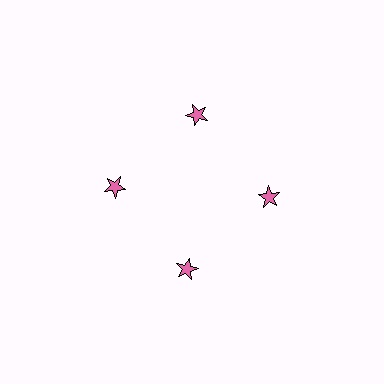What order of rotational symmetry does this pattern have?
This pattern has 4-fold rotational symmetry.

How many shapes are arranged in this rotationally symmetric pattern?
There are 4 shapes, arranged in 4 groups of 1.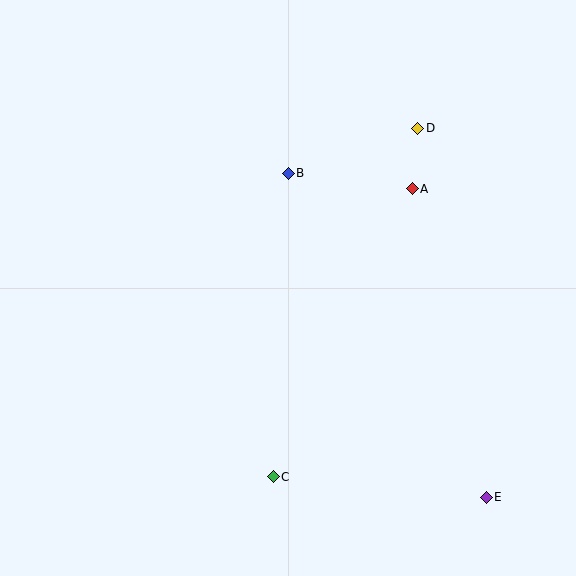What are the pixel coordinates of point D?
Point D is at (418, 128).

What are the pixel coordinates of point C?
Point C is at (273, 477).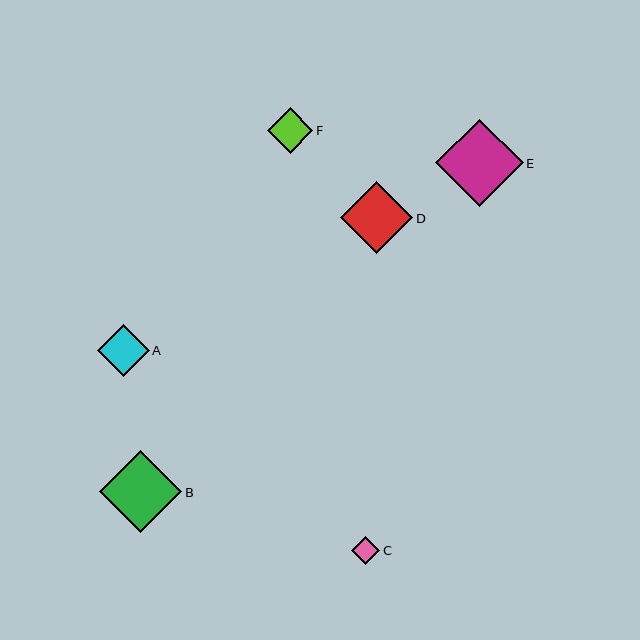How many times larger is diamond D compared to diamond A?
Diamond D is approximately 1.4 times the size of diamond A.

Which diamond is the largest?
Diamond E is the largest with a size of approximately 87 pixels.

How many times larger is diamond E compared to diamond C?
Diamond E is approximately 3.1 times the size of diamond C.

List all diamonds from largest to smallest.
From largest to smallest: E, B, D, A, F, C.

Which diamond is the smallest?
Diamond C is the smallest with a size of approximately 28 pixels.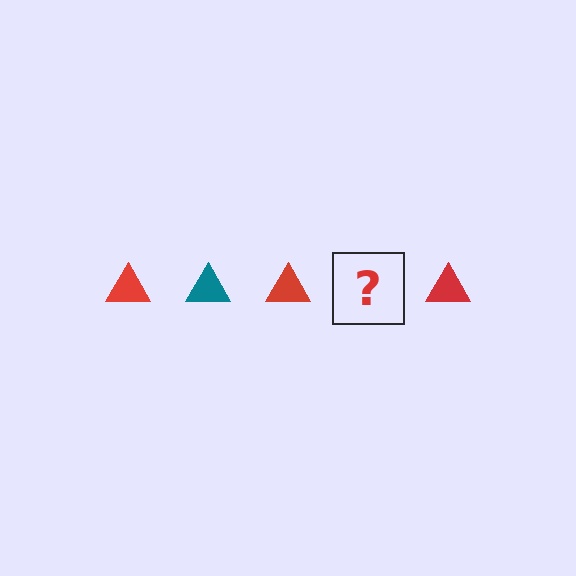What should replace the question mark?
The question mark should be replaced with a teal triangle.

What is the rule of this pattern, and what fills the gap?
The rule is that the pattern cycles through red, teal triangles. The gap should be filled with a teal triangle.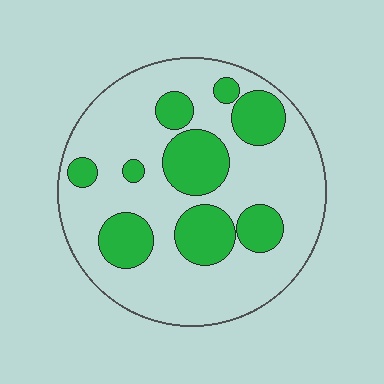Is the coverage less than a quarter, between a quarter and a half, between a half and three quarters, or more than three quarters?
Between a quarter and a half.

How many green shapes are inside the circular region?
9.